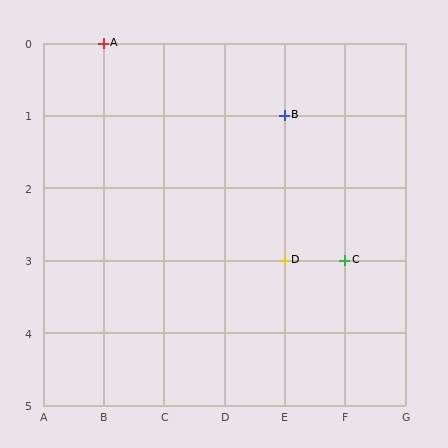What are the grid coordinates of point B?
Point B is at grid coordinates (E, 1).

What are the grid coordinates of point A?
Point A is at grid coordinates (B, 0).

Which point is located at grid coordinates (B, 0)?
Point A is at (B, 0).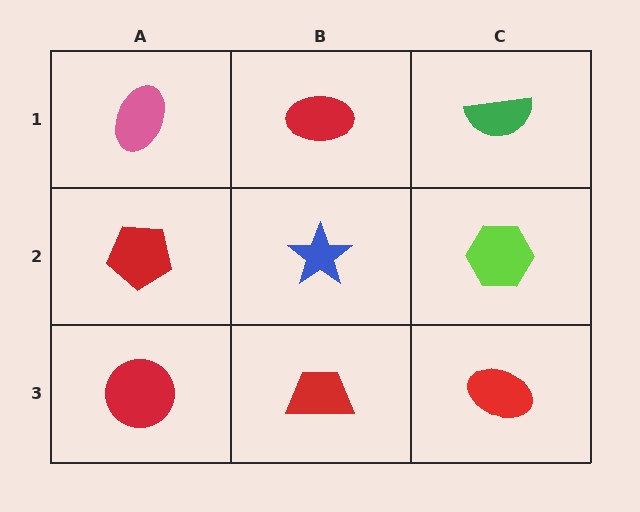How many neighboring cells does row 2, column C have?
3.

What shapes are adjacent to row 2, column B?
A red ellipse (row 1, column B), a red trapezoid (row 3, column B), a red pentagon (row 2, column A), a lime hexagon (row 2, column C).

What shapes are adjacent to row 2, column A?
A pink ellipse (row 1, column A), a red circle (row 3, column A), a blue star (row 2, column B).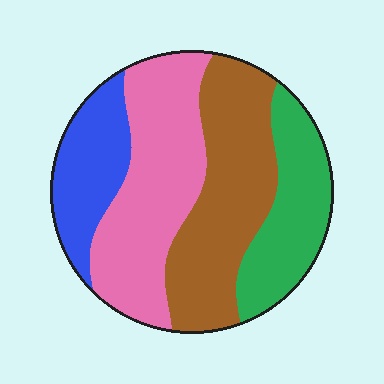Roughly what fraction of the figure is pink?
Pink covers roughly 30% of the figure.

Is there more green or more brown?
Brown.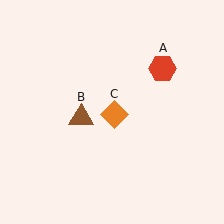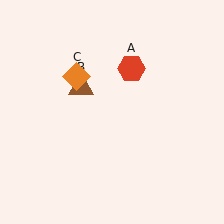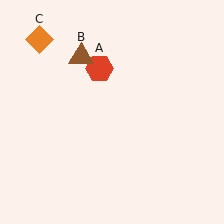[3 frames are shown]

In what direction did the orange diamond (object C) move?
The orange diamond (object C) moved up and to the left.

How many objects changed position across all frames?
3 objects changed position: red hexagon (object A), brown triangle (object B), orange diamond (object C).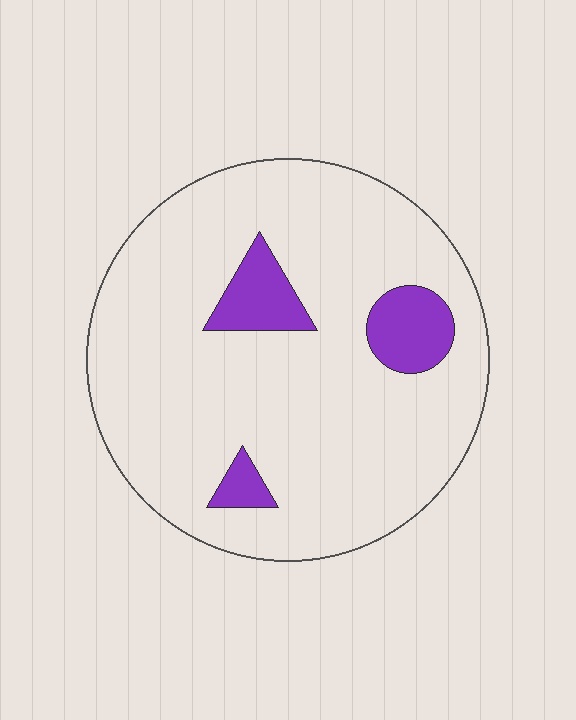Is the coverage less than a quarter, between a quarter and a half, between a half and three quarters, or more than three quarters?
Less than a quarter.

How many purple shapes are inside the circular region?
3.